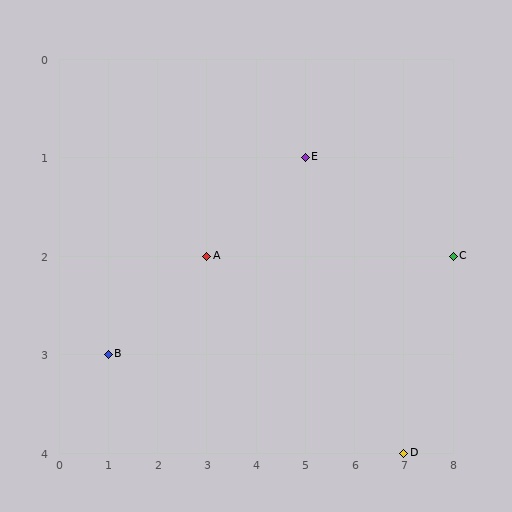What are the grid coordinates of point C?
Point C is at grid coordinates (8, 2).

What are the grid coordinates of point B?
Point B is at grid coordinates (1, 3).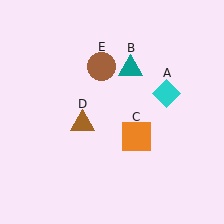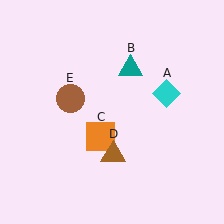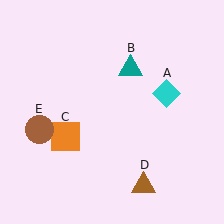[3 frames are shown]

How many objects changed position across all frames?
3 objects changed position: orange square (object C), brown triangle (object D), brown circle (object E).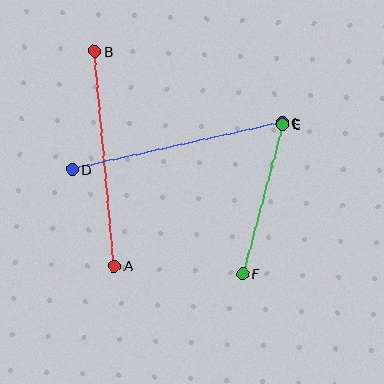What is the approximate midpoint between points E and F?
The midpoint is at approximately (263, 199) pixels.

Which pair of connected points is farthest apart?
Points C and D are farthest apart.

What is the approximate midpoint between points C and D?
The midpoint is at approximately (177, 146) pixels.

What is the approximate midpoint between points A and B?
The midpoint is at approximately (105, 158) pixels.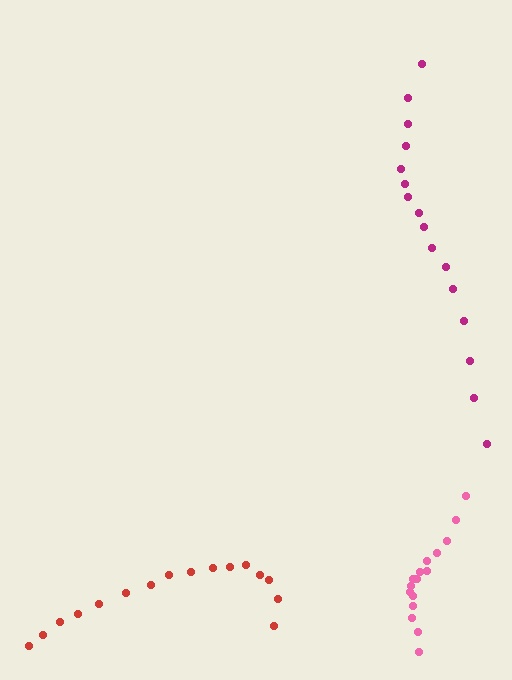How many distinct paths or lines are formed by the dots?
There are 3 distinct paths.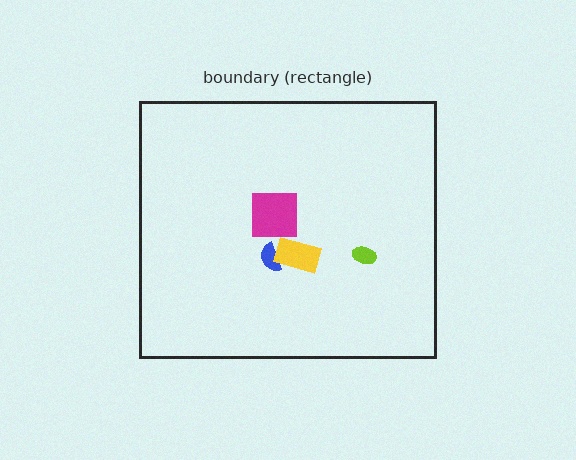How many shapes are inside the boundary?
4 inside, 0 outside.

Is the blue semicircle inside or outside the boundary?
Inside.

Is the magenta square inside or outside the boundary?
Inside.